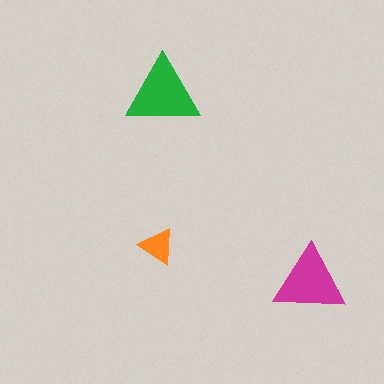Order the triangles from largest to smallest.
the green one, the magenta one, the orange one.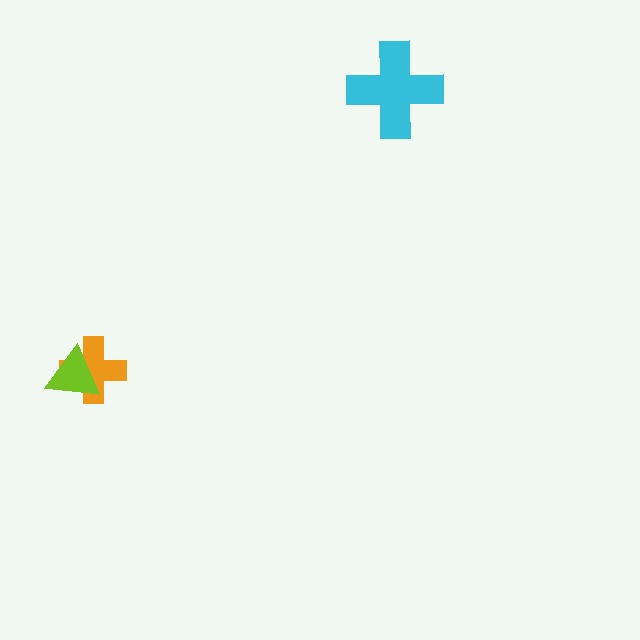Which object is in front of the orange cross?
The lime triangle is in front of the orange cross.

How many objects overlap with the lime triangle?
1 object overlaps with the lime triangle.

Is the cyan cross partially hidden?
No, no other shape covers it.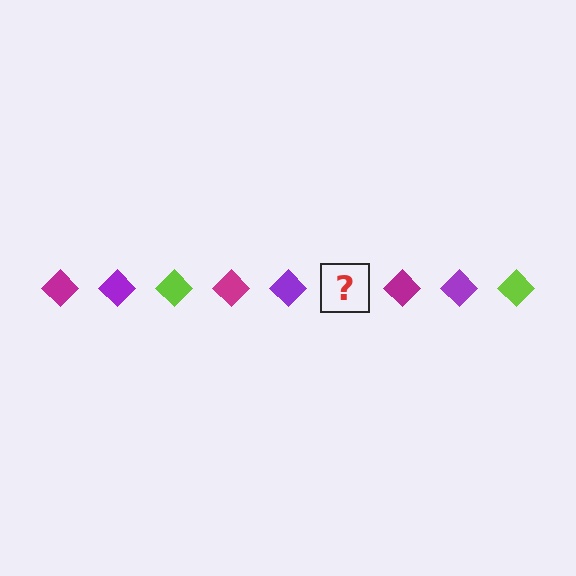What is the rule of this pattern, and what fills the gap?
The rule is that the pattern cycles through magenta, purple, lime diamonds. The gap should be filled with a lime diamond.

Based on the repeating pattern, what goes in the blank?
The blank should be a lime diamond.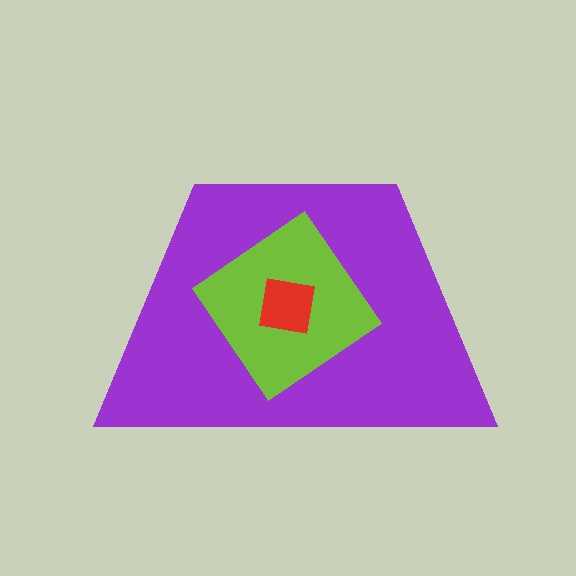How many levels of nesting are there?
3.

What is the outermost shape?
The purple trapezoid.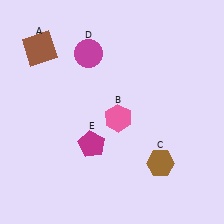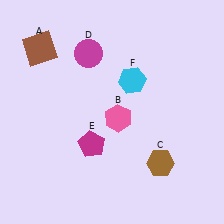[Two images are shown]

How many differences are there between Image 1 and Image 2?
There is 1 difference between the two images.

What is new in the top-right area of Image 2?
A cyan hexagon (F) was added in the top-right area of Image 2.